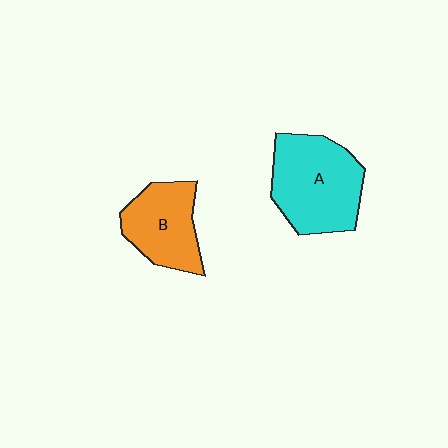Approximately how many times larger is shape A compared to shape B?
Approximately 1.4 times.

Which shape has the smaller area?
Shape B (orange).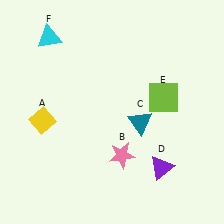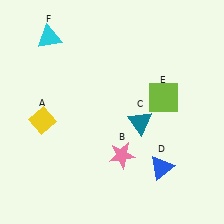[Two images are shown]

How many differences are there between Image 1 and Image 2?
There is 1 difference between the two images.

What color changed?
The triangle (D) changed from purple in Image 1 to blue in Image 2.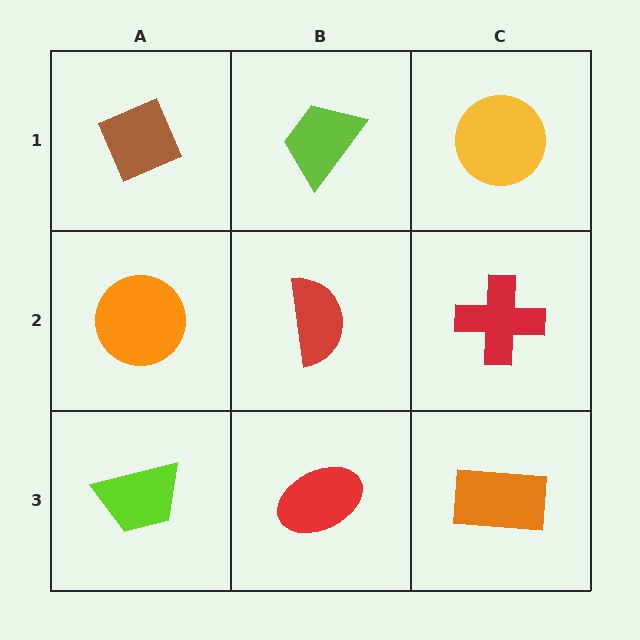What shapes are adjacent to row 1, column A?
An orange circle (row 2, column A), a lime trapezoid (row 1, column B).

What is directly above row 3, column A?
An orange circle.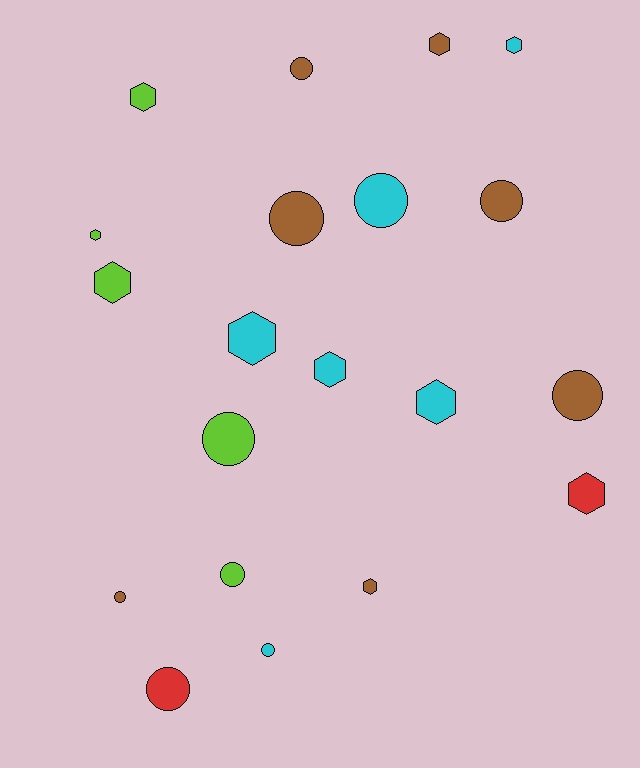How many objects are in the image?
There are 20 objects.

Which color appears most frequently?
Brown, with 7 objects.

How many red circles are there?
There is 1 red circle.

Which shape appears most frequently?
Circle, with 10 objects.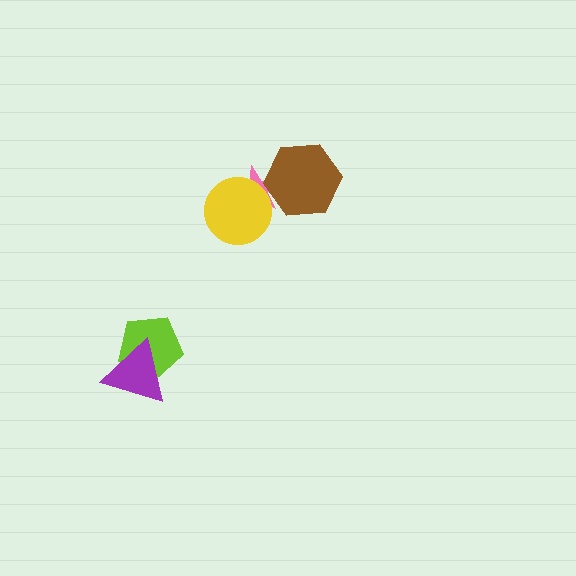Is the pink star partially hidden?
Yes, it is partially covered by another shape.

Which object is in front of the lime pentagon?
The purple triangle is in front of the lime pentagon.